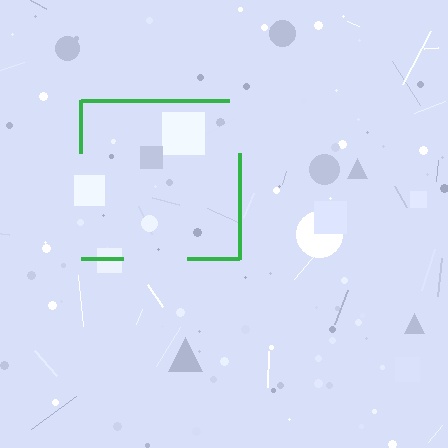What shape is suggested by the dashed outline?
The dashed outline suggests a square.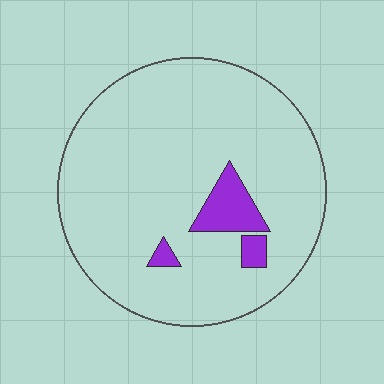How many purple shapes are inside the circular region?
3.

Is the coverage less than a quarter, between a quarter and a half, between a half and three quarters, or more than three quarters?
Less than a quarter.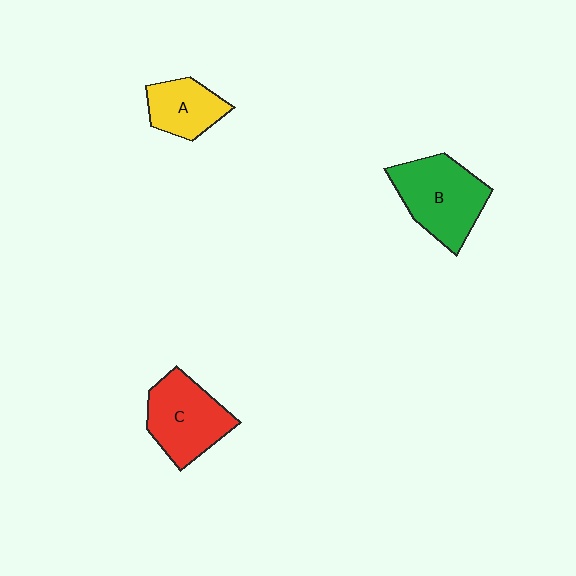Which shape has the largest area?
Shape B (green).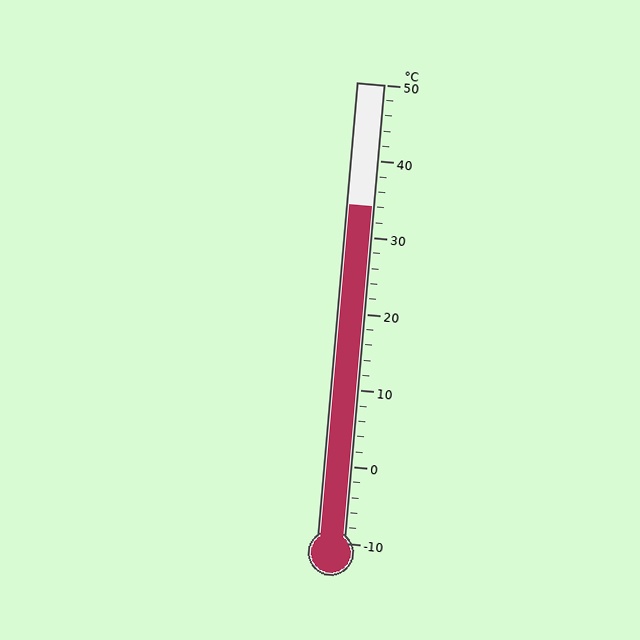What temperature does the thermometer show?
The thermometer shows approximately 34°C.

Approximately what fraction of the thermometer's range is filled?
The thermometer is filled to approximately 75% of its range.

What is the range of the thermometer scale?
The thermometer scale ranges from -10°C to 50°C.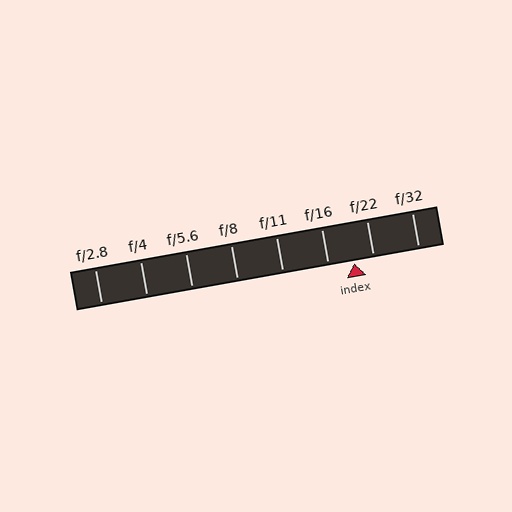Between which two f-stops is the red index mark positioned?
The index mark is between f/16 and f/22.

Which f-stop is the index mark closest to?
The index mark is closest to f/22.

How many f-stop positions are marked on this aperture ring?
There are 8 f-stop positions marked.